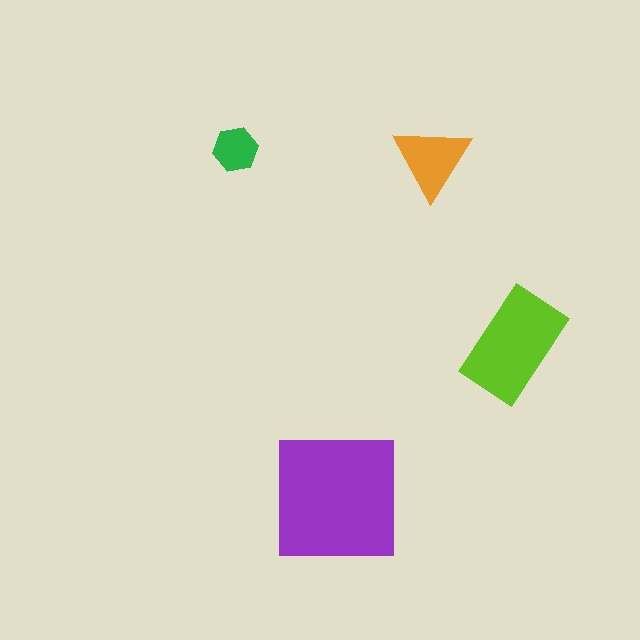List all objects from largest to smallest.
The purple square, the lime rectangle, the orange triangle, the green hexagon.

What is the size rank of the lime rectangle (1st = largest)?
2nd.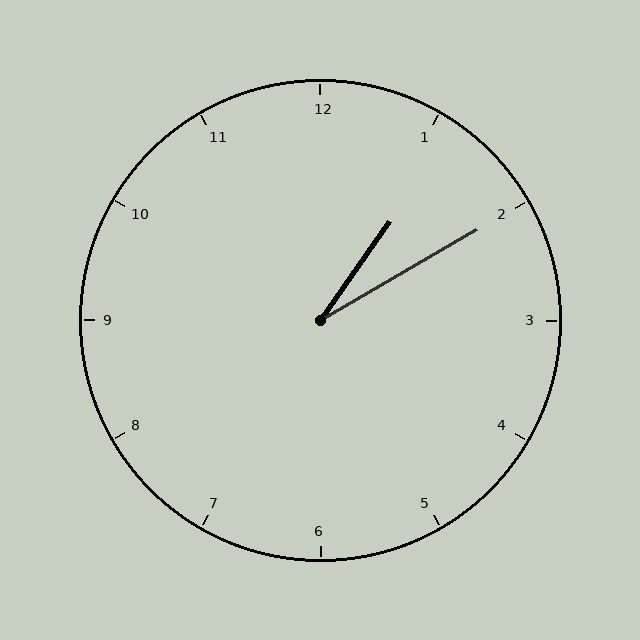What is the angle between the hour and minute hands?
Approximately 25 degrees.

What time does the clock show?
1:10.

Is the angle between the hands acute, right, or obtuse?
It is acute.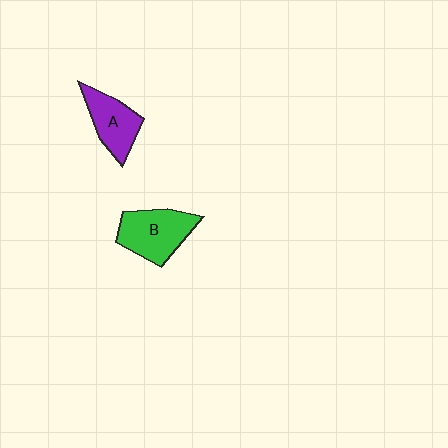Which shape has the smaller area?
Shape A (purple).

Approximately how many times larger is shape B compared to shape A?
Approximately 1.3 times.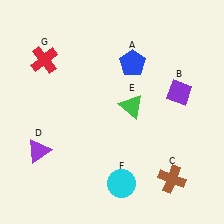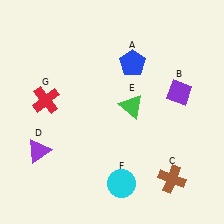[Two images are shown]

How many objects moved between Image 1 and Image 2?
1 object moved between the two images.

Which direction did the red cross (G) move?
The red cross (G) moved down.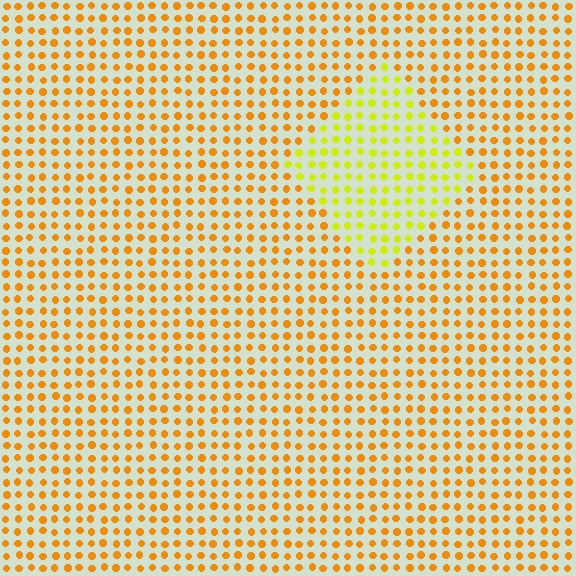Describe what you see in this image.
The image is filled with small orange elements in a uniform arrangement. A diamond-shaped region is visible where the elements are tinted to a slightly different hue, forming a subtle color boundary.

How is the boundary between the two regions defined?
The boundary is defined purely by a slight shift in hue (about 34 degrees). Spacing, size, and orientation are identical on both sides.